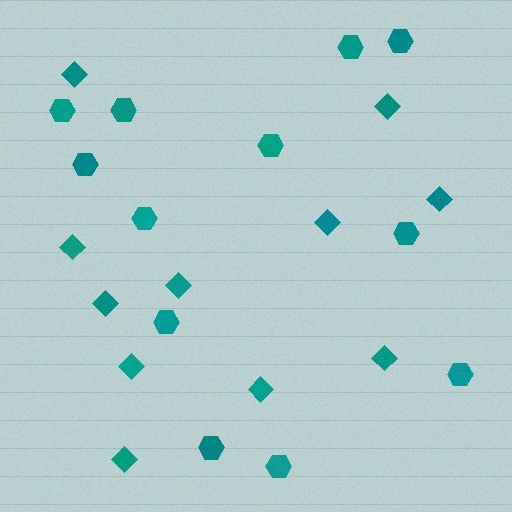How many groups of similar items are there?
There are 2 groups: one group of hexagons (12) and one group of diamonds (11).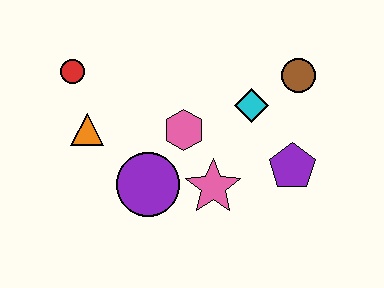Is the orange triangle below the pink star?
No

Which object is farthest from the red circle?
The purple pentagon is farthest from the red circle.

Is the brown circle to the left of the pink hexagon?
No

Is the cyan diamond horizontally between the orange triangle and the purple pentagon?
Yes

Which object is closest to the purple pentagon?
The cyan diamond is closest to the purple pentagon.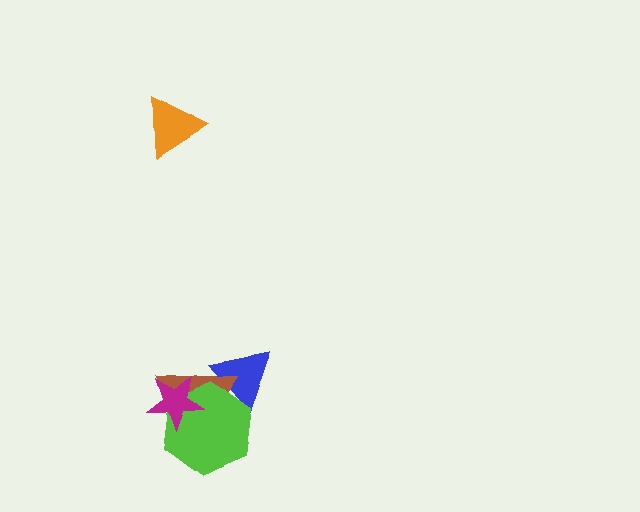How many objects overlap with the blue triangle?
2 objects overlap with the blue triangle.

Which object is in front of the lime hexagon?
The magenta star is in front of the lime hexagon.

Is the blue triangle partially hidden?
Yes, it is partially covered by another shape.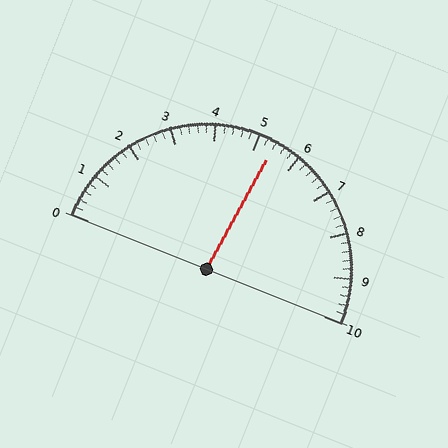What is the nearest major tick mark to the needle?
The nearest major tick mark is 5.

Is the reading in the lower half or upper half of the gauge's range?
The reading is in the upper half of the range (0 to 10).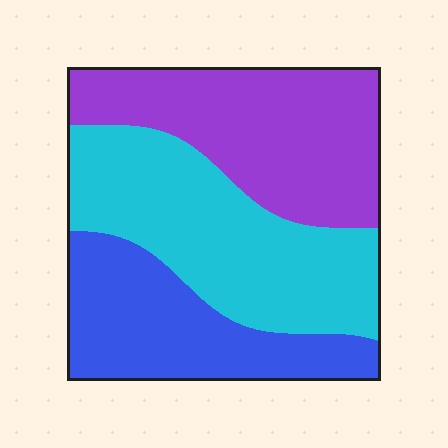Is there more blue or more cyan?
Cyan.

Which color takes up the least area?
Blue, at roughly 25%.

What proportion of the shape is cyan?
Cyan covers around 40% of the shape.